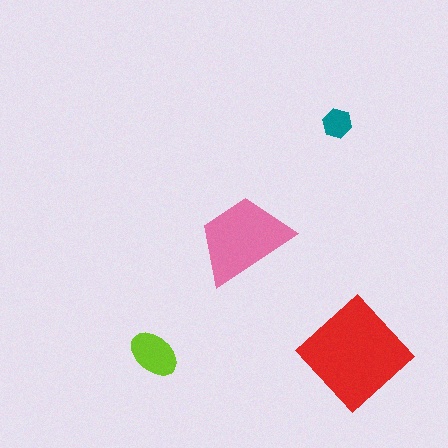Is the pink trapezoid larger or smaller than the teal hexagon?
Larger.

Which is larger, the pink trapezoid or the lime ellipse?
The pink trapezoid.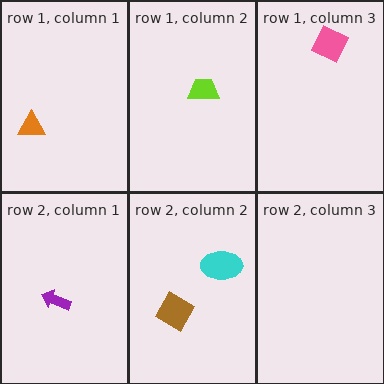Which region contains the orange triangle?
The row 1, column 1 region.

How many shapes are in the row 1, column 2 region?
1.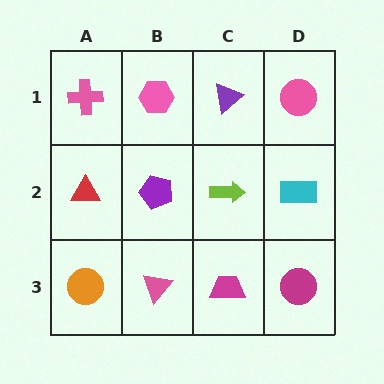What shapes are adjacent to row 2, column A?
A pink cross (row 1, column A), an orange circle (row 3, column A), a purple pentagon (row 2, column B).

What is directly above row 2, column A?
A pink cross.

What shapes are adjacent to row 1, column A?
A red triangle (row 2, column A), a pink hexagon (row 1, column B).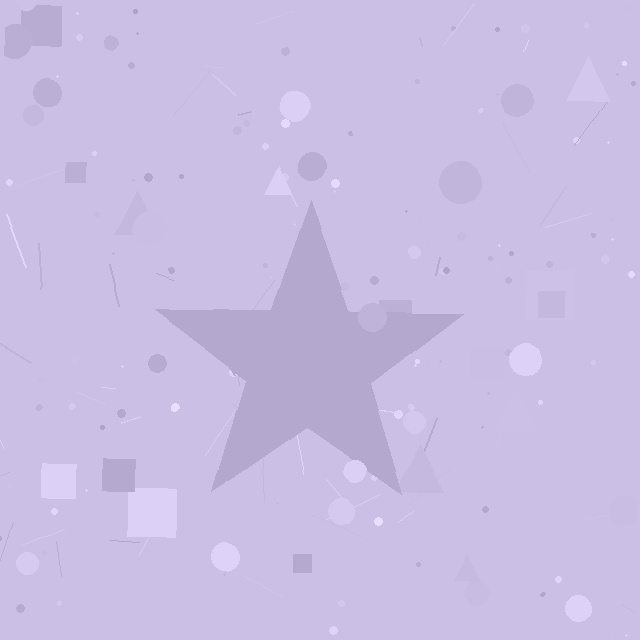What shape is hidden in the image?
A star is hidden in the image.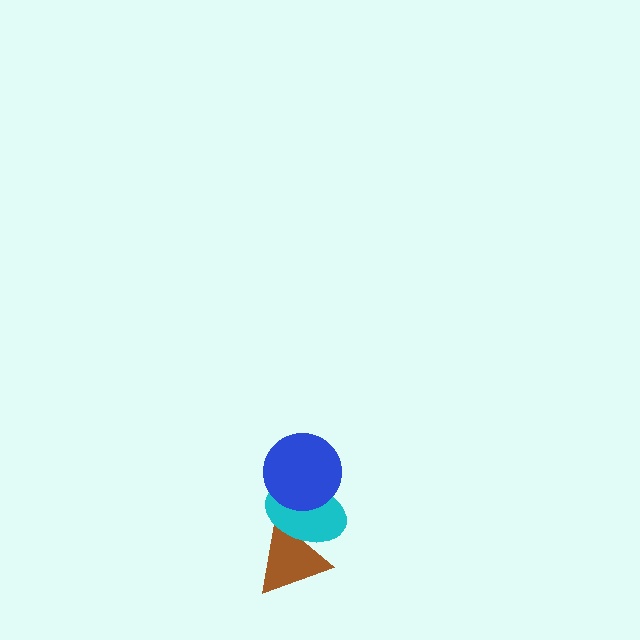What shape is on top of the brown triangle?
The cyan ellipse is on top of the brown triangle.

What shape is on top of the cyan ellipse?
The blue circle is on top of the cyan ellipse.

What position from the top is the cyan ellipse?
The cyan ellipse is 2nd from the top.